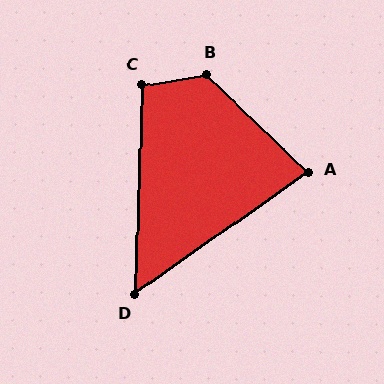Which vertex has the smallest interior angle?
D, at approximately 53 degrees.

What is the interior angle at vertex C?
Approximately 101 degrees (obtuse).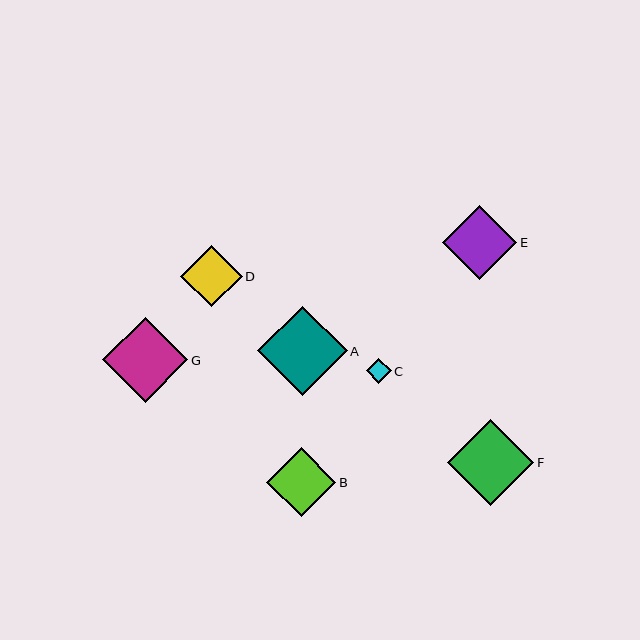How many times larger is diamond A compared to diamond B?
Diamond A is approximately 1.3 times the size of diamond B.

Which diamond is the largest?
Diamond A is the largest with a size of approximately 90 pixels.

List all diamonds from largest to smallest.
From largest to smallest: A, F, G, E, B, D, C.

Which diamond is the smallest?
Diamond C is the smallest with a size of approximately 25 pixels.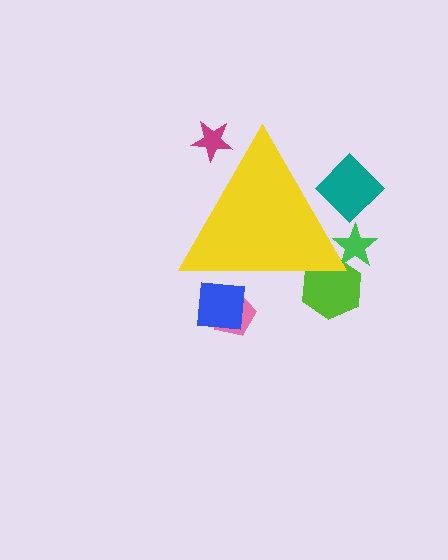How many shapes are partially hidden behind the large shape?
6 shapes are partially hidden.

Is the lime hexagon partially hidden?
Yes, the lime hexagon is partially hidden behind the yellow triangle.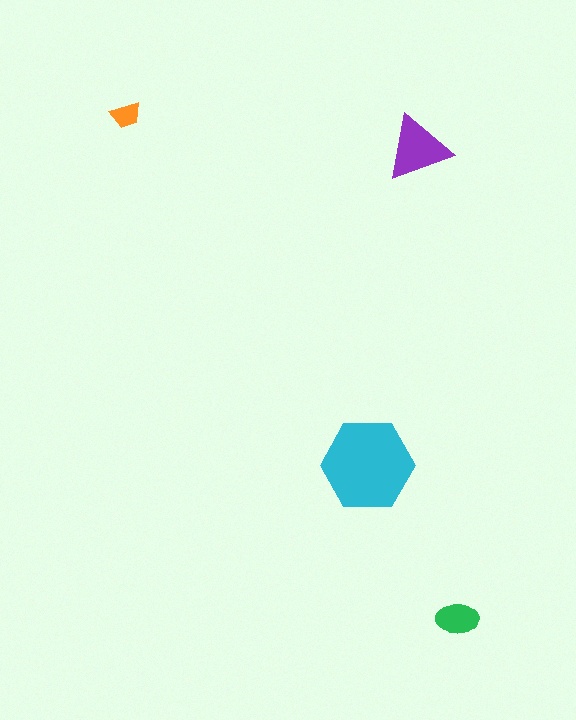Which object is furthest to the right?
The green ellipse is rightmost.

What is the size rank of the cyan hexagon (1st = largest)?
1st.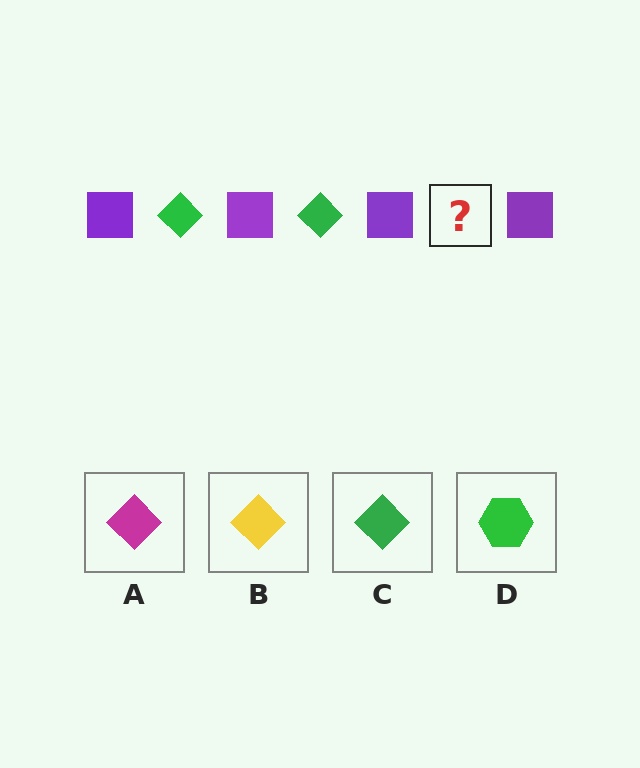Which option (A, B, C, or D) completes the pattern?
C.